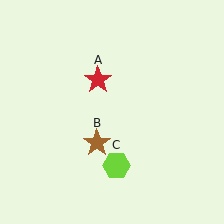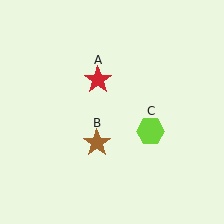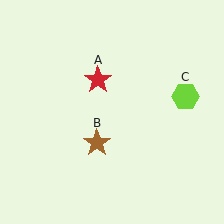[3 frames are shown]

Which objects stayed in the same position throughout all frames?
Red star (object A) and brown star (object B) remained stationary.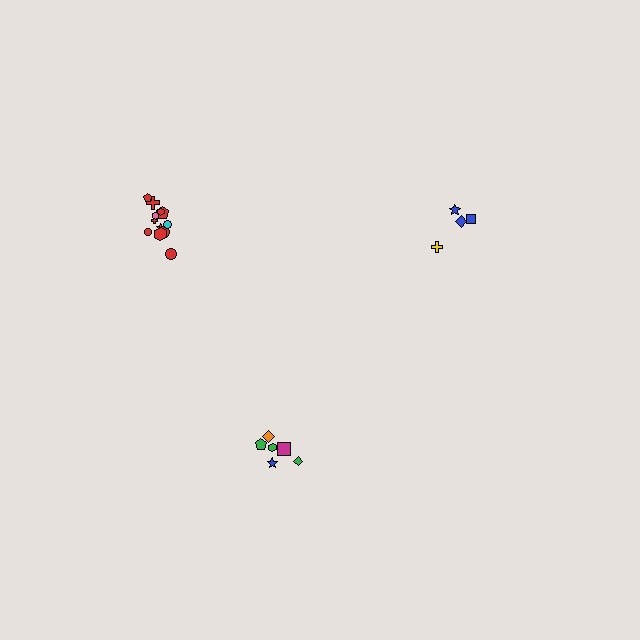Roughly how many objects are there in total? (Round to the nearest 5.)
Roughly 20 objects in total.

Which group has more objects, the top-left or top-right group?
The top-left group.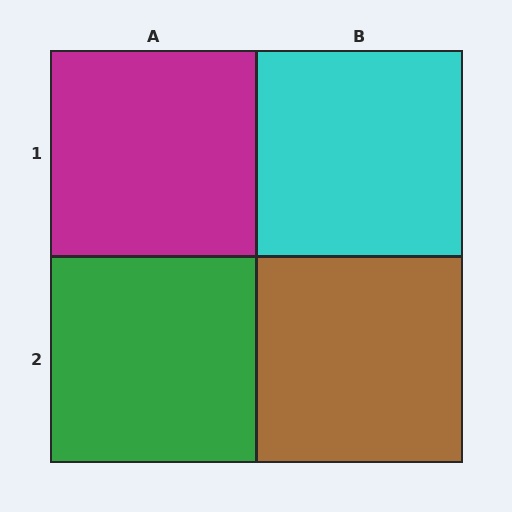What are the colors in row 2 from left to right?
Green, brown.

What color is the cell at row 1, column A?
Magenta.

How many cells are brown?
1 cell is brown.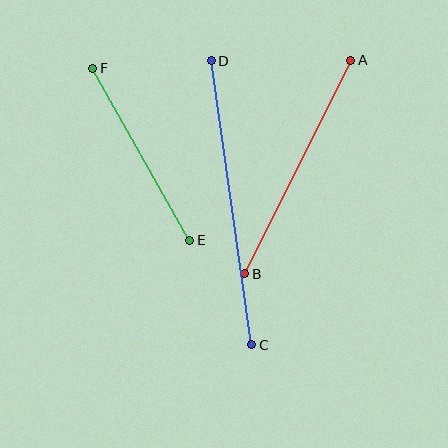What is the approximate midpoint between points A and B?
The midpoint is at approximately (298, 167) pixels.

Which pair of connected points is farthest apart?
Points C and D are farthest apart.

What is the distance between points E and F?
The distance is approximately 198 pixels.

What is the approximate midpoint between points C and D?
The midpoint is at approximately (231, 203) pixels.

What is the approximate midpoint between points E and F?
The midpoint is at approximately (141, 154) pixels.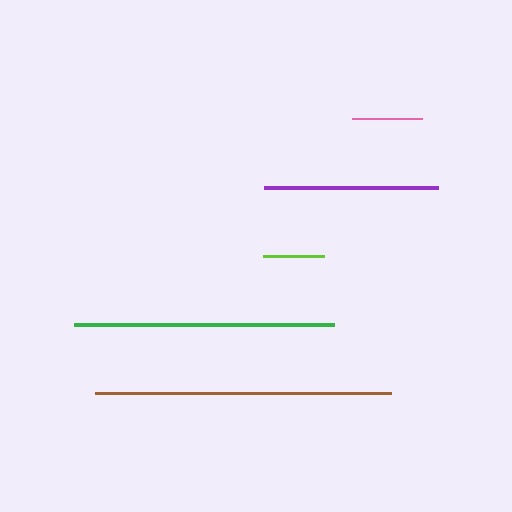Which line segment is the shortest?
The lime line is the shortest at approximately 61 pixels.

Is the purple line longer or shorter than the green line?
The green line is longer than the purple line.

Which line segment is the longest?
The brown line is the longest at approximately 296 pixels.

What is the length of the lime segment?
The lime segment is approximately 61 pixels long.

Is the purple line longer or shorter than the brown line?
The brown line is longer than the purple line.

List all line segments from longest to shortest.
From longest to shortest: brown, green, purple, pink, lime.